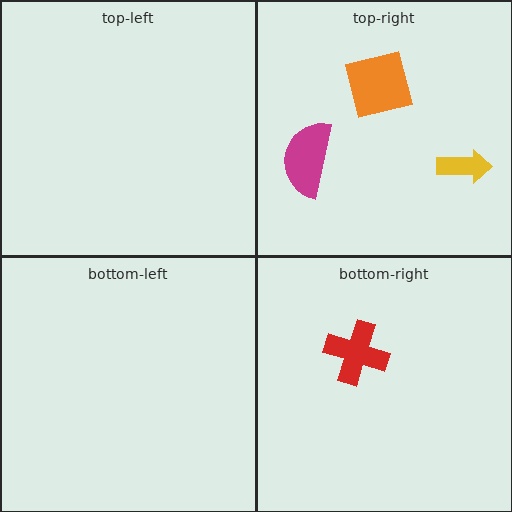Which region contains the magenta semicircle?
The top-right region.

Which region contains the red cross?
The bottom-right region.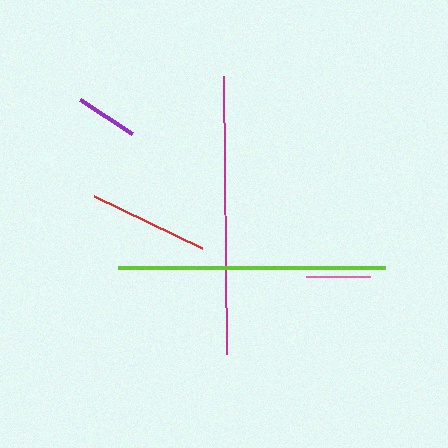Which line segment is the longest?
The magenta line is the longest at approximately 278 pixels.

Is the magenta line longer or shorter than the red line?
The magenta line is longer than the red line.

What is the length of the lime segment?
The lime segment is approximately 267 pixels long.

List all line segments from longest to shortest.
From longest to shortest: magenta, lime, red, pink, purple.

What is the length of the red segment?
The red segment is approximately 120 pixels long.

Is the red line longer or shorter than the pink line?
The red line is longer than the pink line.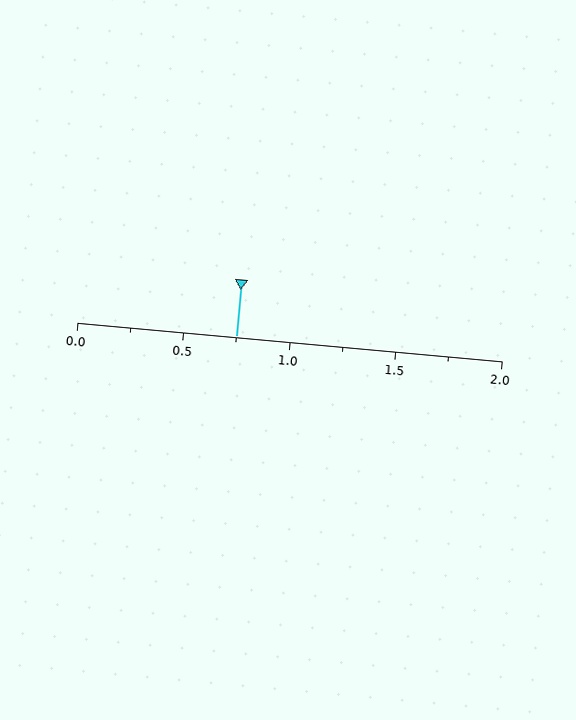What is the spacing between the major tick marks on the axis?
The major ticks are spaced 0.5 apart.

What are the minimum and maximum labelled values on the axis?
The axis runs from 0.0 to 2.0.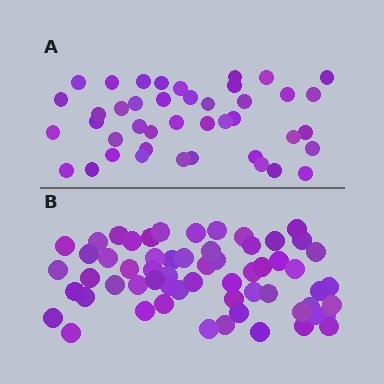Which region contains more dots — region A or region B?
Region B (the bottom region) has more dots.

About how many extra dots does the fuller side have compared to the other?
Region B has approximately 20 more dots than region A.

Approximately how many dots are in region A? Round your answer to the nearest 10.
About 40 dots. (The exact count is 42, which rounds to 40.)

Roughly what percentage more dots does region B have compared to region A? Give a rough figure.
About 45% more.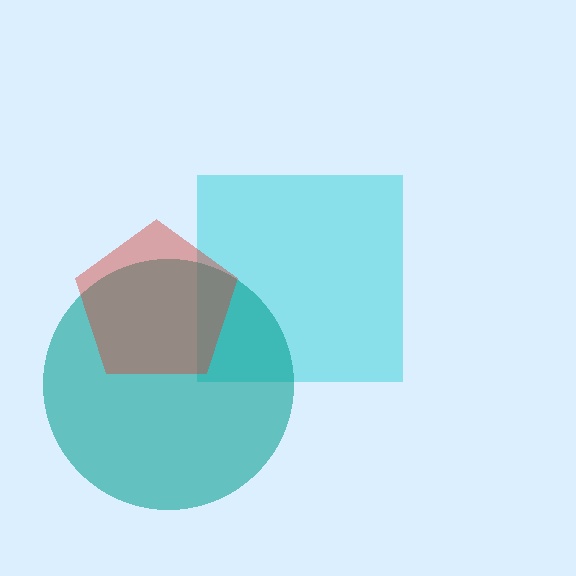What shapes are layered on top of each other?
The layered shapes are: a cyan square, a teal circle, a red pentagon.